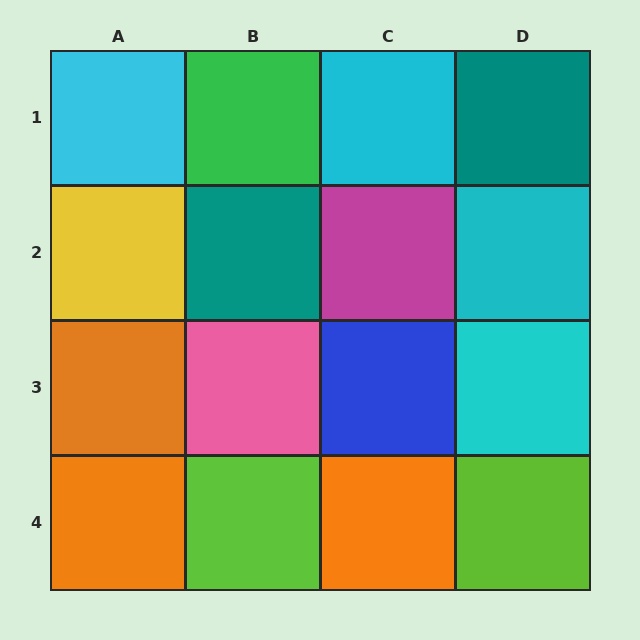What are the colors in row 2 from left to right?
Yellow, teal, magenta, cyan.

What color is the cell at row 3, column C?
Blue.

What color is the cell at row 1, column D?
Teal.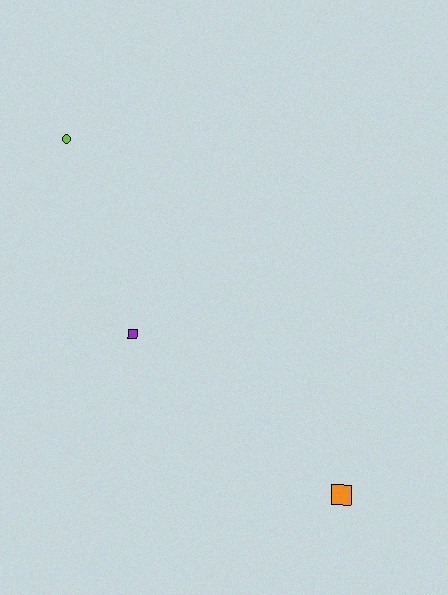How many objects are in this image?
There are 3 objects.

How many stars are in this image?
There are no stars.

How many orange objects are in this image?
There is 1 orange object.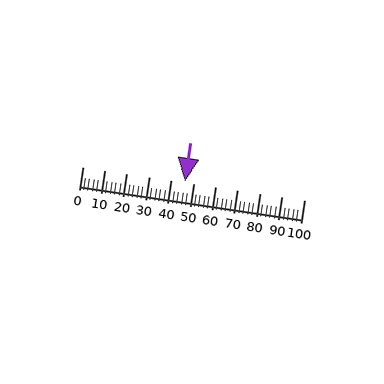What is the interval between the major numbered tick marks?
The major tick marks are spaced 10 units apart.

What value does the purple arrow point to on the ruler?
The purple arrow points to approximately 46.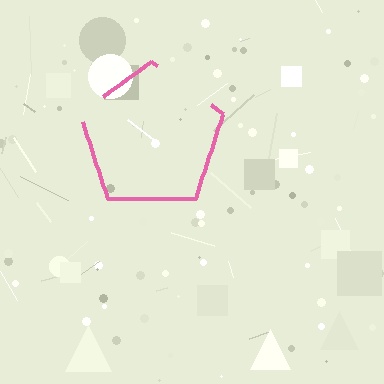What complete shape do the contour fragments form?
The contour fragments form a pentagon.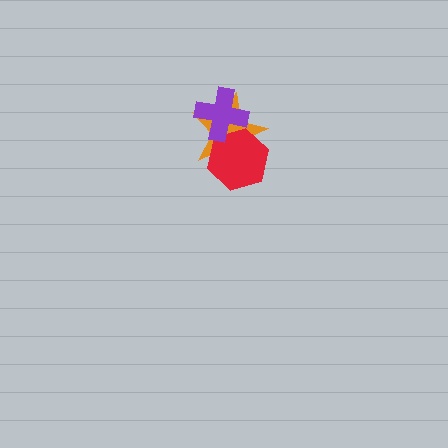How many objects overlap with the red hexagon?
2 objects overlap with the red hexagon.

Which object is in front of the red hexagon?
The purple cross is in front of the red hexagon.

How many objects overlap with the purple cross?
2 objects overlap with the purple cross.